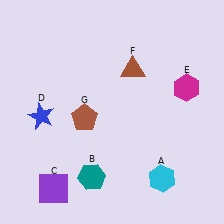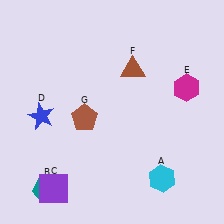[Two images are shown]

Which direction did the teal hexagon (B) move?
The teal hexagon (B) moved left.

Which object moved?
The teal hexagon (B) moved left.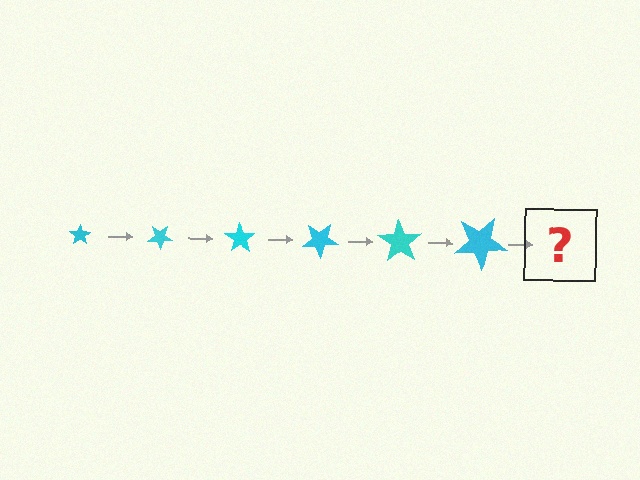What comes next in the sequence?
The next element should be a star, larger than the previous one and rotated 210 degrees from the start.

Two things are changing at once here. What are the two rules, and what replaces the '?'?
The two rules are that the star grows larger each step and it rotates 35 degrees each step. The '?' should be a star, larger than the previous one and rotated 210 degrees from the start.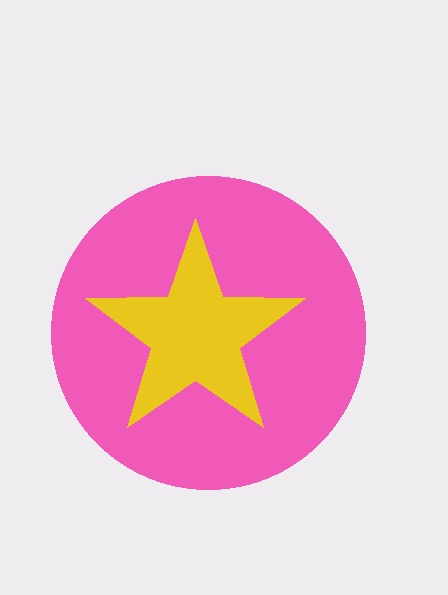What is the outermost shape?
The pink circle.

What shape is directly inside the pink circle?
The yellow star.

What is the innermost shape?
The yellow star.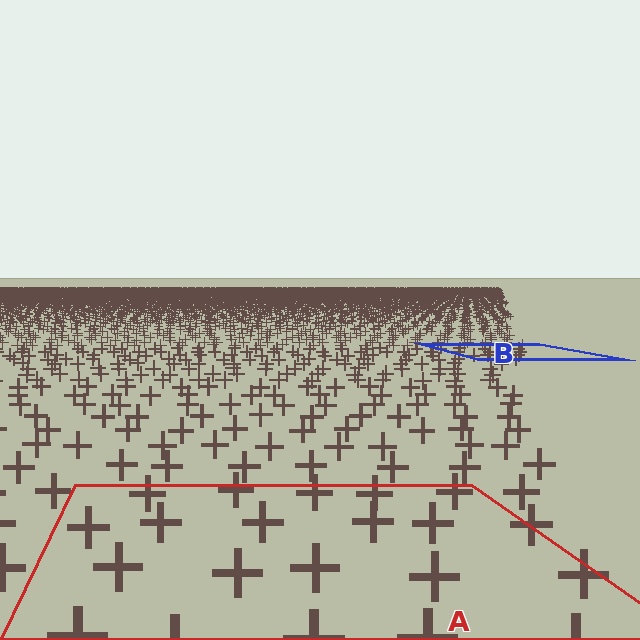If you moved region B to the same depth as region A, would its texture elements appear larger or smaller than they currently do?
They would appear larger. At a closer depth, the same texture elements are projected at a bigger on-screen size.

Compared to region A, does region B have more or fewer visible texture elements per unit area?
Region B has more texture elements per unit area — they are packed more densely because it is farther away.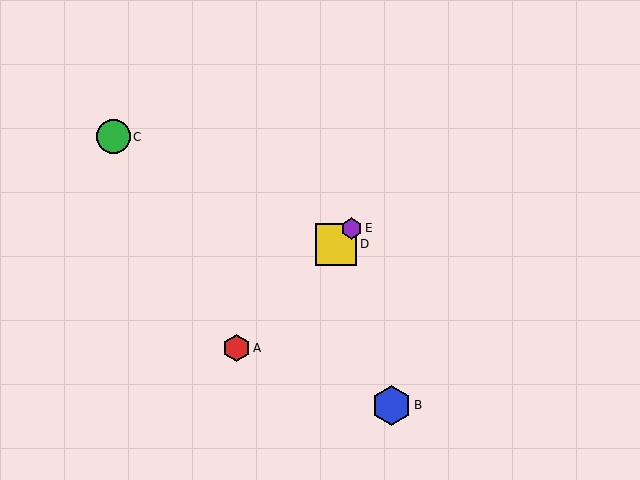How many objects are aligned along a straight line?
3 objects (A, D, E) are aligned along a straight line.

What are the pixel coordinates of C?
Object C is at (114, 137).